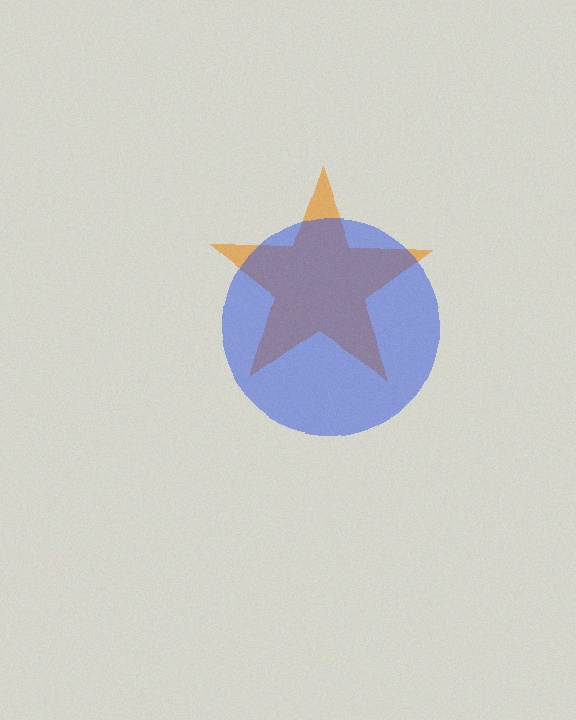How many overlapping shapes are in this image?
There are 2 overlapping shapes in the image.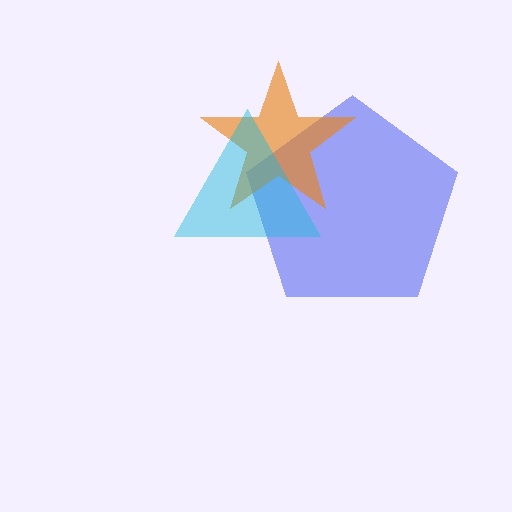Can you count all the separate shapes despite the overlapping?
Yes, there are 3 separate shapes.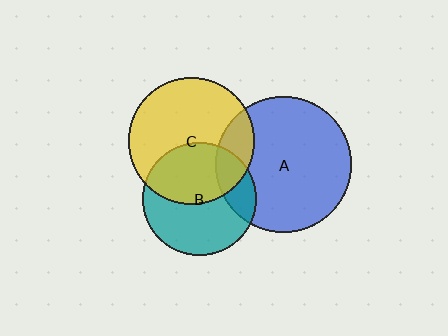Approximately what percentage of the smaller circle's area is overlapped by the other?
Approximately 20%.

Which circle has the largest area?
Circle A (blue).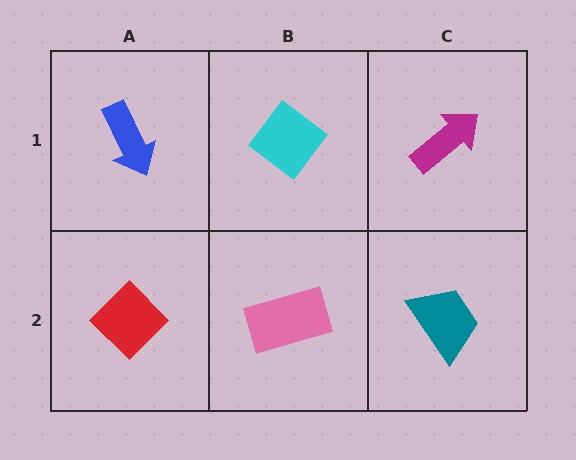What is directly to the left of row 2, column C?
A pink rectangle.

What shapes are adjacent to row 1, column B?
A pink rectangle (row 2, column B), a blue arrow (row 1, column A), a magenta arrow (row 1, column C).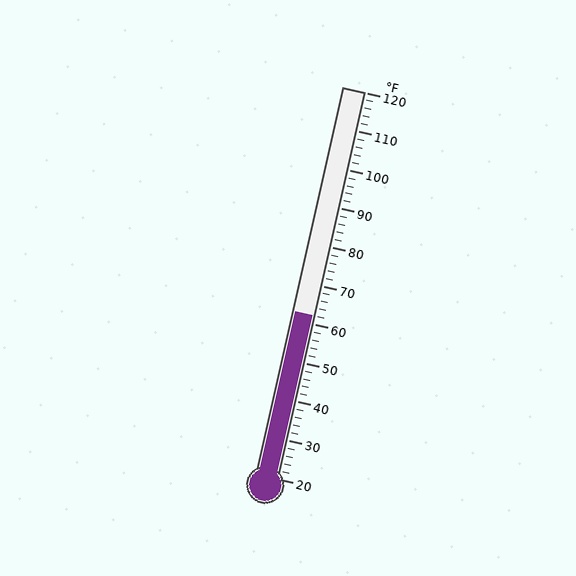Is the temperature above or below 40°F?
The temperature is above 40°F.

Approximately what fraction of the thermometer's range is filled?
The thermometer is filled to approximately 40% of its range.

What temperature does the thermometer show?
The thermometer shows approximately 62°F.